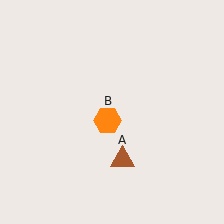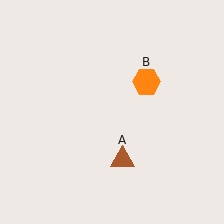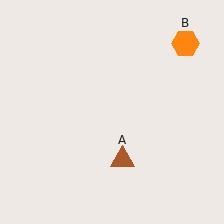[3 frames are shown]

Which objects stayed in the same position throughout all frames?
Brown triangle (object A) remained stationary.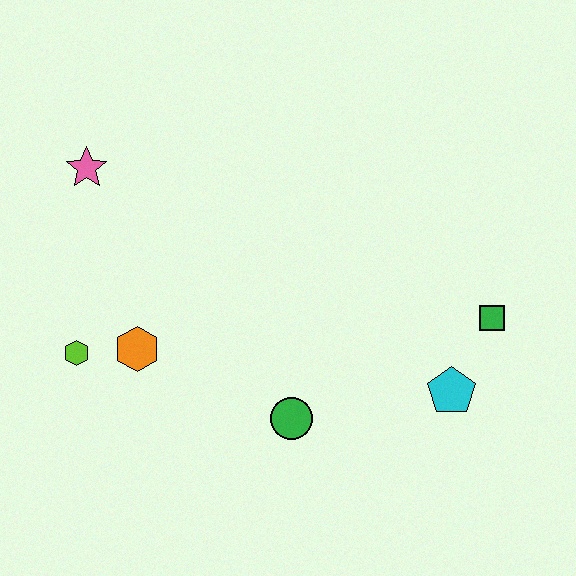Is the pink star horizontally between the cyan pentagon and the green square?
No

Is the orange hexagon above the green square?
No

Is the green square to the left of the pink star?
No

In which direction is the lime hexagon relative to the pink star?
The lime hexagon is below the pink star.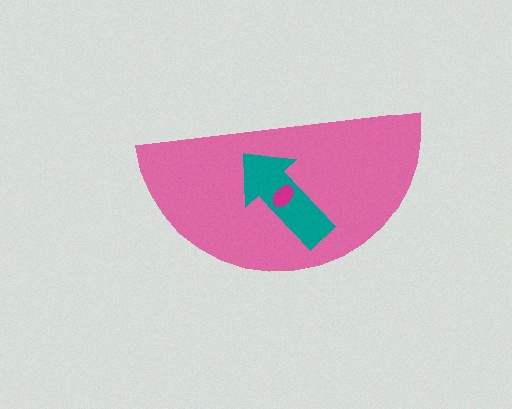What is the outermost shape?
The pink semicircle.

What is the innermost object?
The magenta ellipse.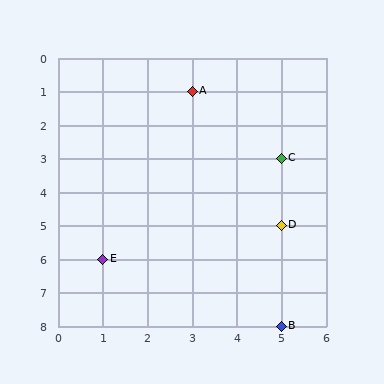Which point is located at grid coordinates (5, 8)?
Point B is at (5, 8).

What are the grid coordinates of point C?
Point C is at grid coordinates (5, 3).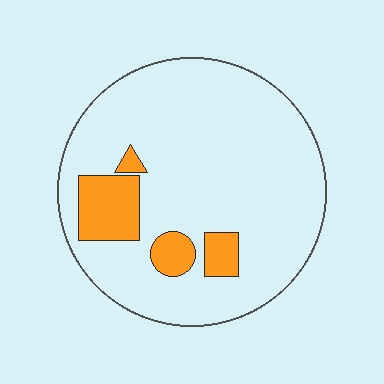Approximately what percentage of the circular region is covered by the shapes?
Approximately 15%.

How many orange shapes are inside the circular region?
4.